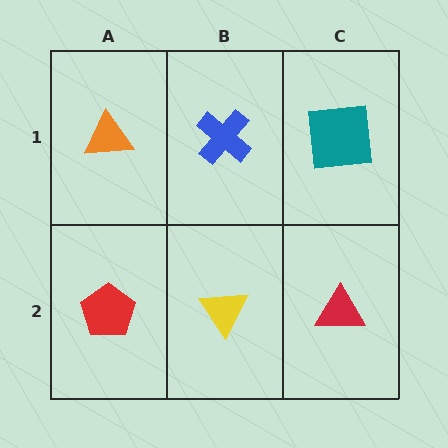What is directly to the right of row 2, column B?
A red triangle.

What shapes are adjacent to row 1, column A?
A red pentagon (row 2, column A), a blue cross (row 1, column B).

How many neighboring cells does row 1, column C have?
2.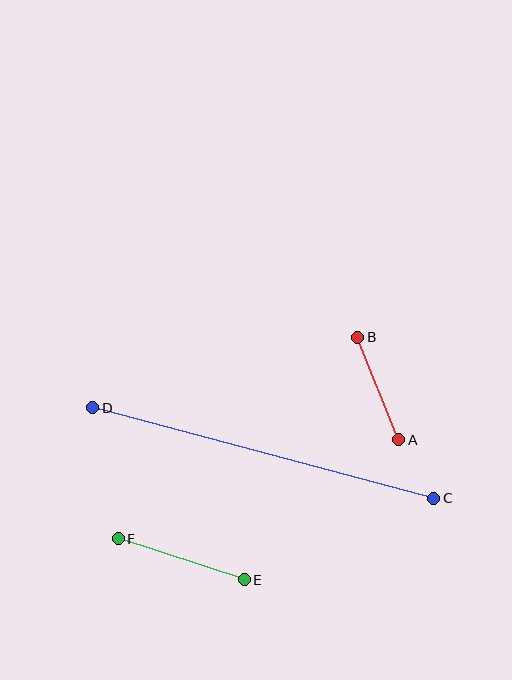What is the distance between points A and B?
The distance is approximately 111 pixels.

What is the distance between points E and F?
The distance is approximately 133 pixels.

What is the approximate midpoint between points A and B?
The midpoint is at approximately (378, 389) pixels.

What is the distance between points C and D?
The distance is approximately 353 pixels.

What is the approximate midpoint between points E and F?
The midpoint is at approximately (181, 559) pixels.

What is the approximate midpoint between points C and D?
The midpoint is at approximately (263, 453) pixels.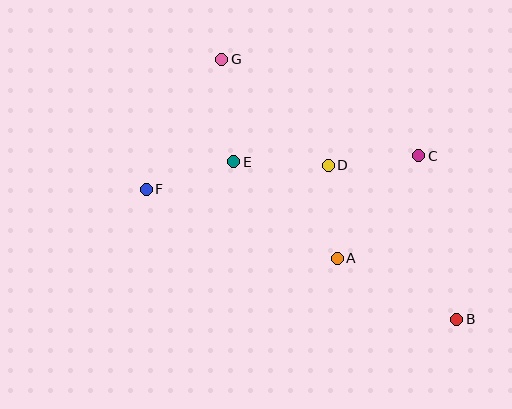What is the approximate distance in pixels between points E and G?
The distance between E and G is approximately 104 pixels.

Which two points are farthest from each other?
Points B and G are farthest from each other.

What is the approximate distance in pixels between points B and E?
The distance between B and E is approximately 273 pixels.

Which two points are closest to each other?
Points C and D are closest to each other.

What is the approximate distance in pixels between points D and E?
The distance between D and E is approximately 95 pixels.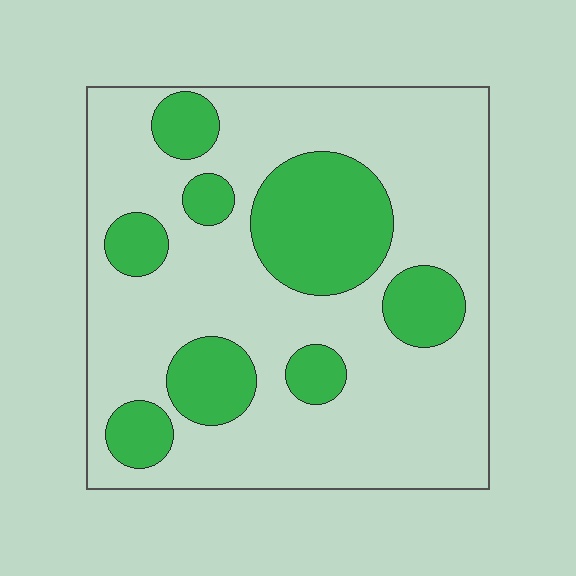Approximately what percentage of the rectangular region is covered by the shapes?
Approximately 25%.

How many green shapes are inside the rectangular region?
8.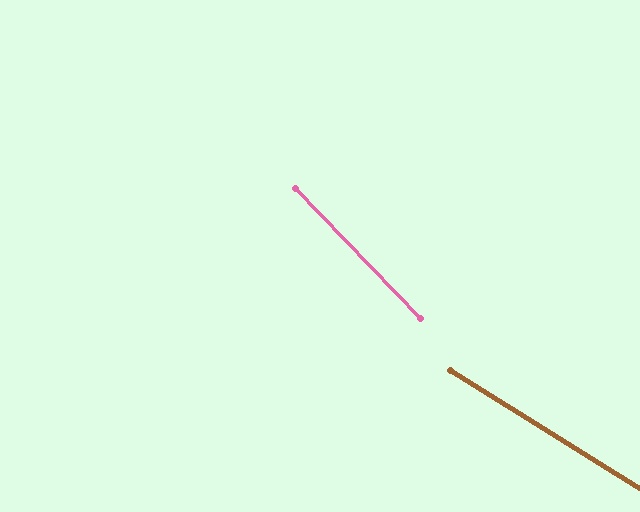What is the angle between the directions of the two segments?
Approximately 14 degrees.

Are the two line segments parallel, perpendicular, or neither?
Neither parallel nor perpendicular — they differ by about 14°.